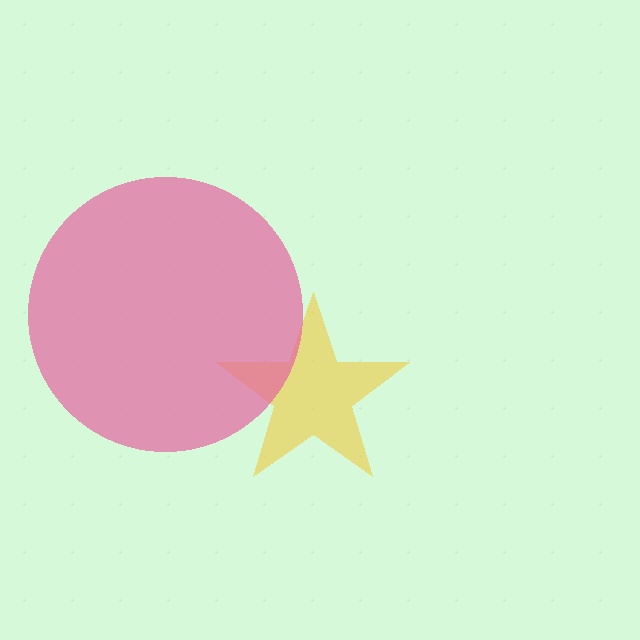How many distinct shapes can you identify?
There are 2 distinct shapes: a yellow star, a pink circle.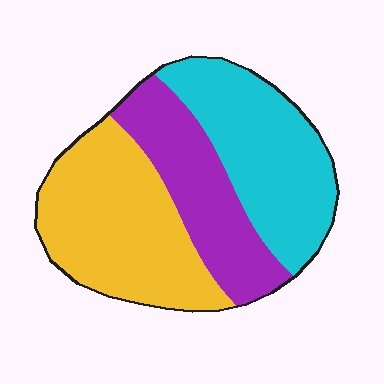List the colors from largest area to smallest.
From largest to smallest: yellow, cyan, purple.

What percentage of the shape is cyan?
Cyan covers roughly 35% of the shape.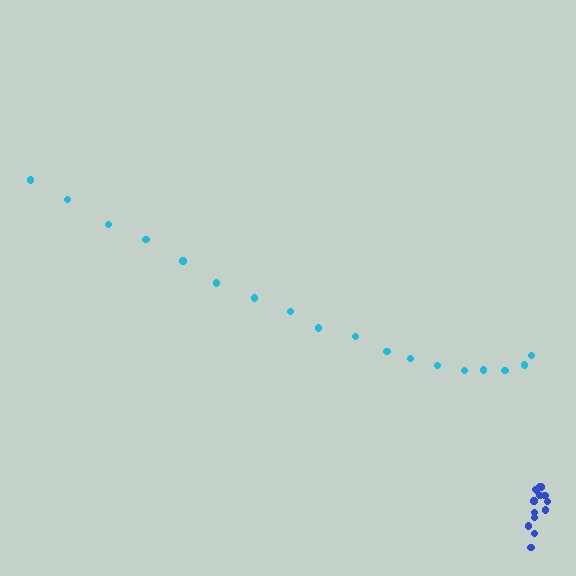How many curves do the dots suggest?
There are 2 distinct paths.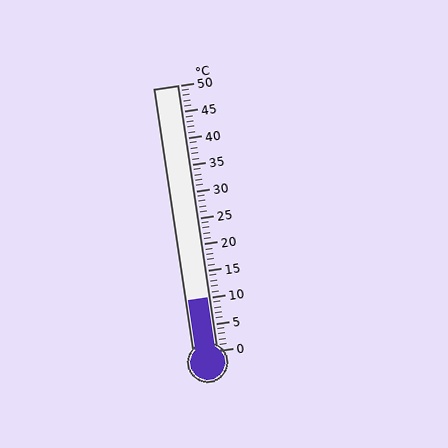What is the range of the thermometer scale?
The thermometer scale ranges from 0°C to 50°C.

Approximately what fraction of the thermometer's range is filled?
The thermometer is filled to approximately 20% of its range.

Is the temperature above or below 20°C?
The temperature is below 20°C.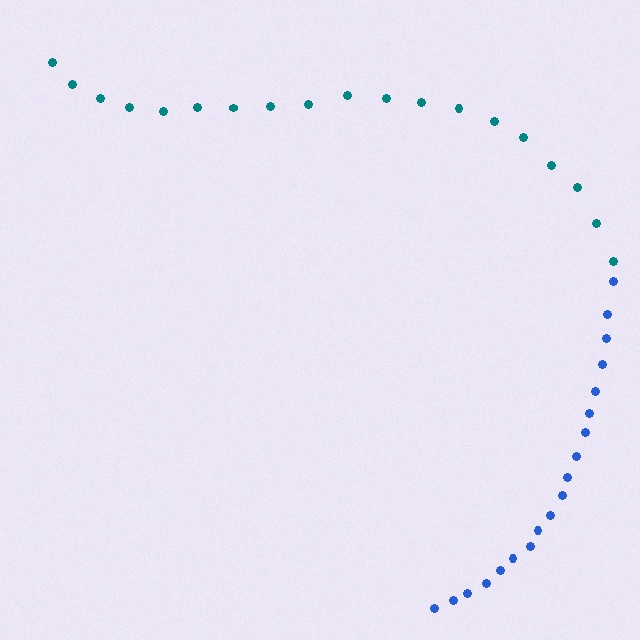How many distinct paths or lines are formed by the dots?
There are 2 distinct paths.